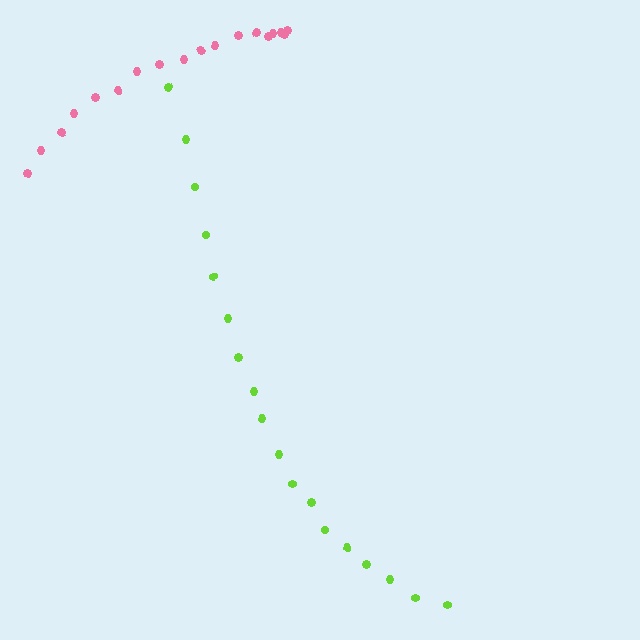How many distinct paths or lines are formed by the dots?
There are 2 distinct paths.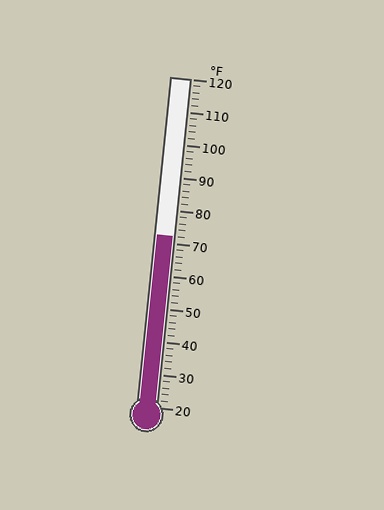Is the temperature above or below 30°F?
The temperature is above 30°F.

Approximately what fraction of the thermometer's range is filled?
The thermometer is filled to approximately 50% of its range.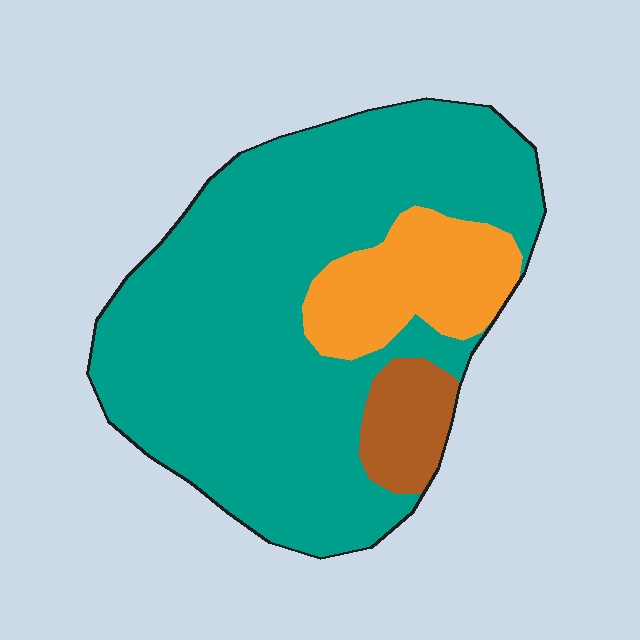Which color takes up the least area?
Brown, at roughly 10%.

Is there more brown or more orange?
Orange.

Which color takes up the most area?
Teal, at roughly 75%.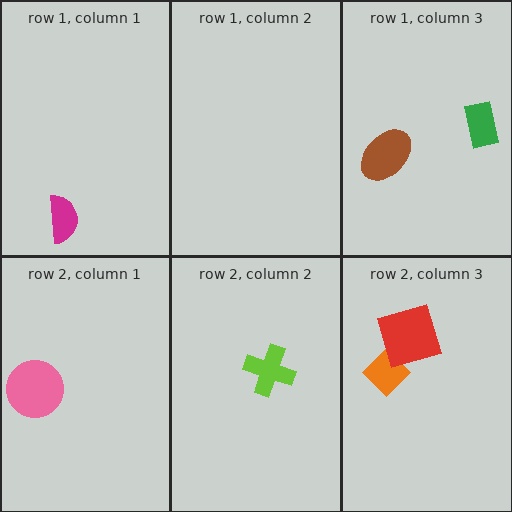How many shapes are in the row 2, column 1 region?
1.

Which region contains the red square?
The row 2, column 3 region.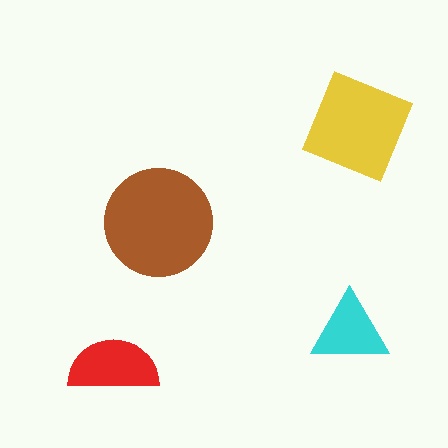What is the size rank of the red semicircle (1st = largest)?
3rd.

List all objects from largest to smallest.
The brown circle, the yellow square, the red semicircle, the cyan triangle.